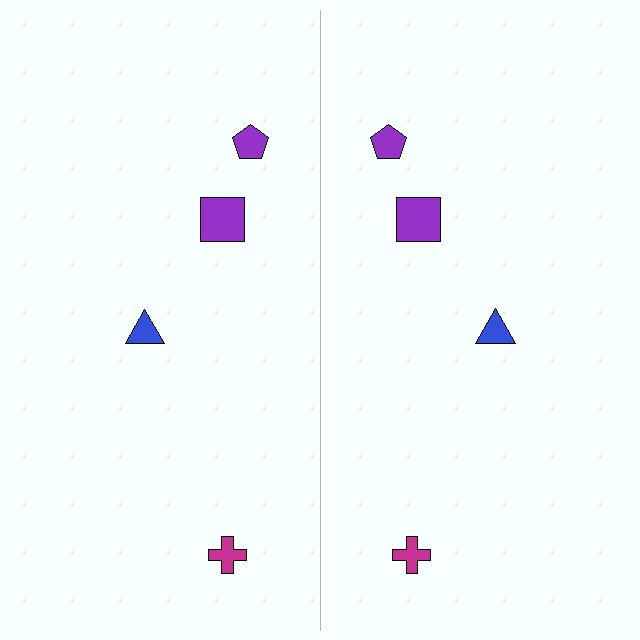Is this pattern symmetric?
Yes, this pattern has bilateral (reflection) symmetry.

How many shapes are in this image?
There are 8 shapes in this image.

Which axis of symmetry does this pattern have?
The pattern has a vertical axis of symmetry running through the center of the image.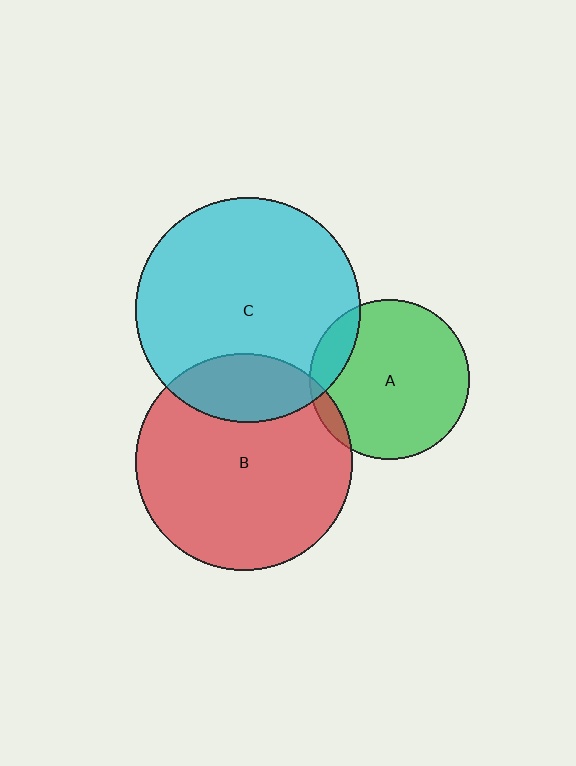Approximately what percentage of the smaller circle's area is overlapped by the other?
Approximately 10%.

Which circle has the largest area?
Circle C (cyan).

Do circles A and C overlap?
Yes.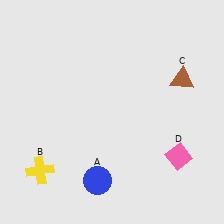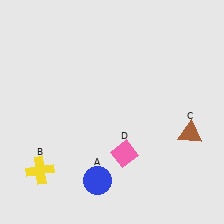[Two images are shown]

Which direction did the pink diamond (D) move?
The pink diamond (D) moved left.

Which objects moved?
The objects that moved are: the brown triangle (C), the pink diamond (D).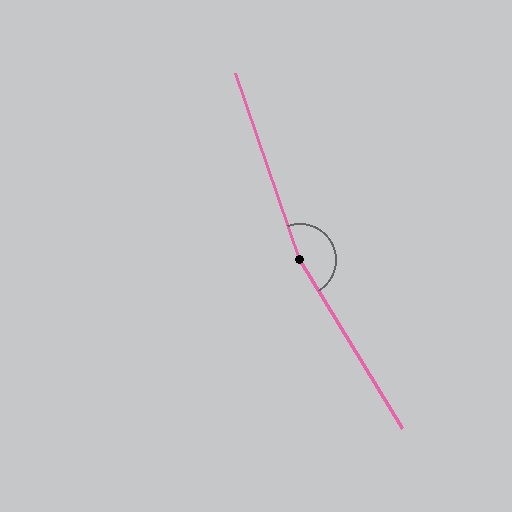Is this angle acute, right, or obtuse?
It is obtuse.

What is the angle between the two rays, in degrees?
Approximately 168 degrees.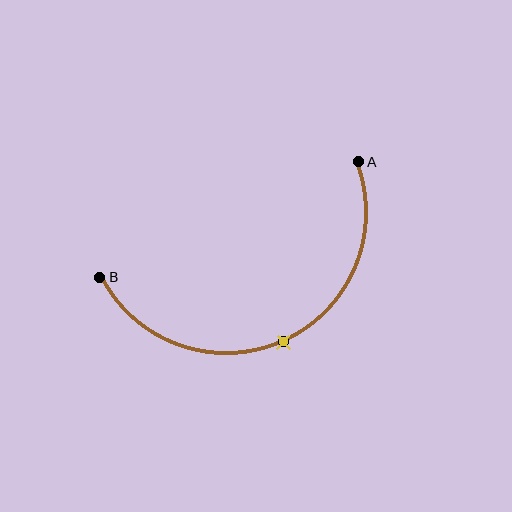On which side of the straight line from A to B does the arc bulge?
The arc bulges below the straight line connecting A and B.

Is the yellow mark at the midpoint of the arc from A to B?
Yes. The yellow mark lies on the arc at equal arc-length from both A and B — it is the arc midpoint.